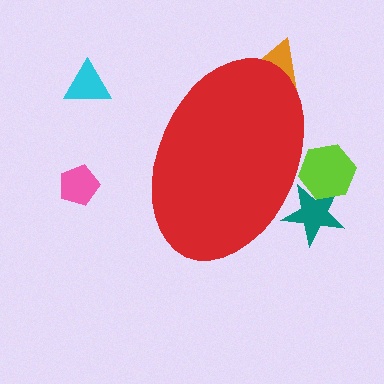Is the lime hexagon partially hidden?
Yes, the lime hexagon is partially hidden behind the red ellipse.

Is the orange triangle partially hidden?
Yes, the orange triangle is partially hidden behind the red ellipse.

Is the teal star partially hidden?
Yes, the teal star is partially hidden behind the red ellipse.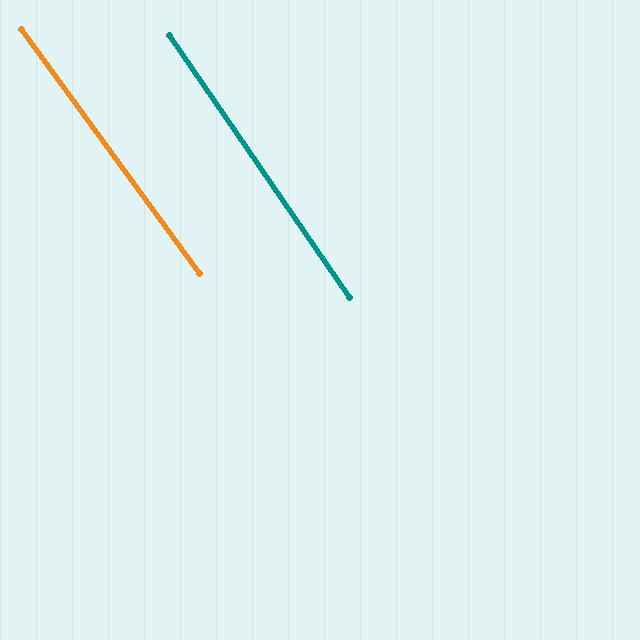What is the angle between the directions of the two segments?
Approximately 1 degree.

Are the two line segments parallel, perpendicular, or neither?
Parallel — their directions differ by only 1.5°.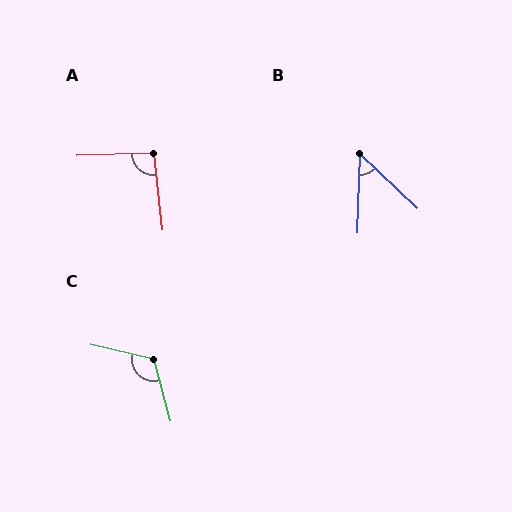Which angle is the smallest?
B, at approximately 48 degrees.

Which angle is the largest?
C, at approximately 118 degrees.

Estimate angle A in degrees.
Approximately 95 degrees.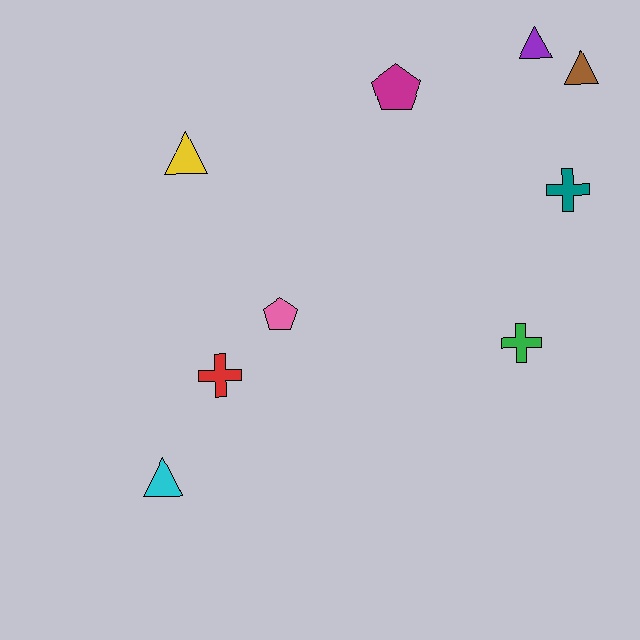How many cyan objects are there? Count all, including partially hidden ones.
There is 1 cyan object.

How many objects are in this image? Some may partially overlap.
There are 9 objects.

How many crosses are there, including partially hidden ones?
There are 3 crosses.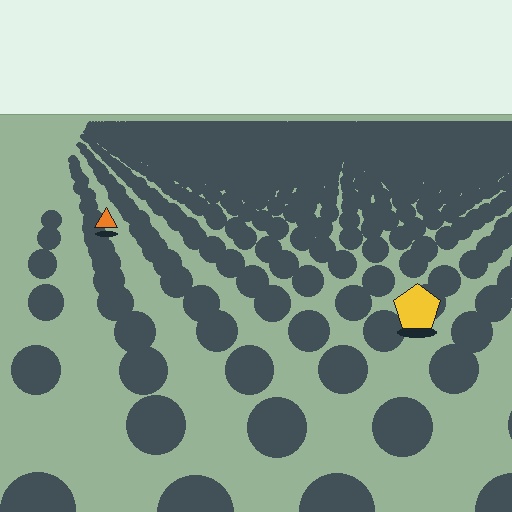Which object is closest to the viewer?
The yellow pentagon is closest. The texture marks near it are larger and more spread out.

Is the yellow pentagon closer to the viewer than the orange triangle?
Yes. The yellow pentagon is closer — you can tell from the texture gradient: the ground texture is coarser near it.